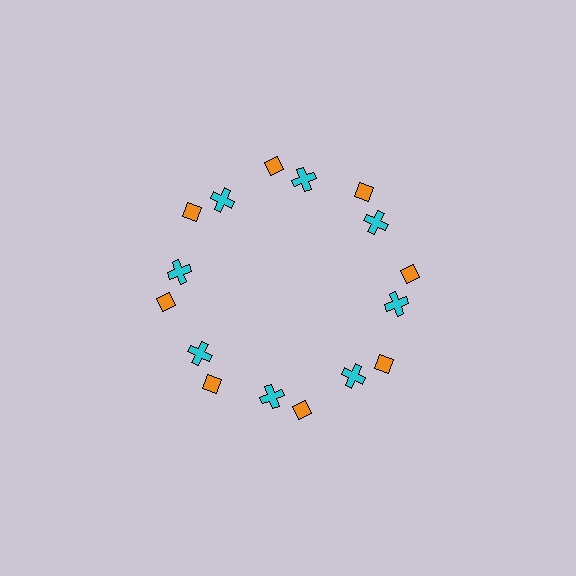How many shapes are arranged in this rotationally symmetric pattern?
There are 16 shapes, arranged in 8 groups of 2.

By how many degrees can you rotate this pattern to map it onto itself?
The pattern maps onto itself every 45 degrees of rotation.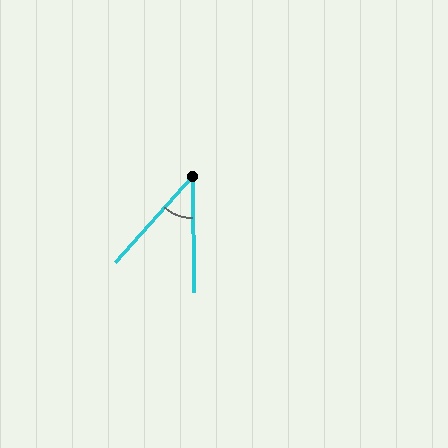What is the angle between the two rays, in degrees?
Approximately 43 degrees.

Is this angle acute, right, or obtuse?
It is acute.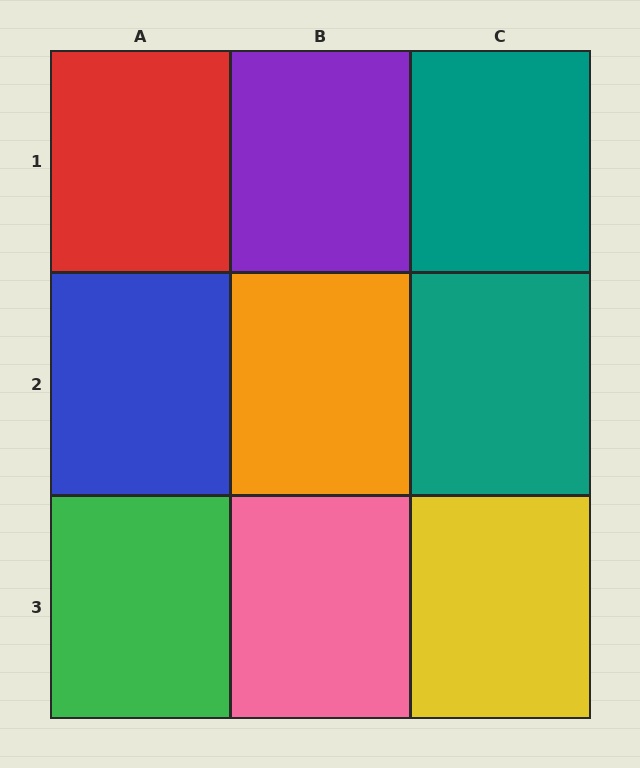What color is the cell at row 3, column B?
Pink.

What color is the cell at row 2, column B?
Orange.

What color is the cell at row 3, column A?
Green.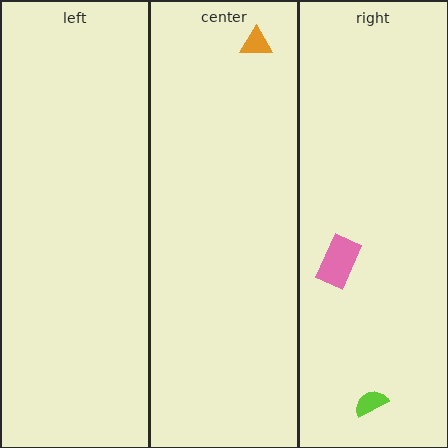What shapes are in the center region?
The orange triangle.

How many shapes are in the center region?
1.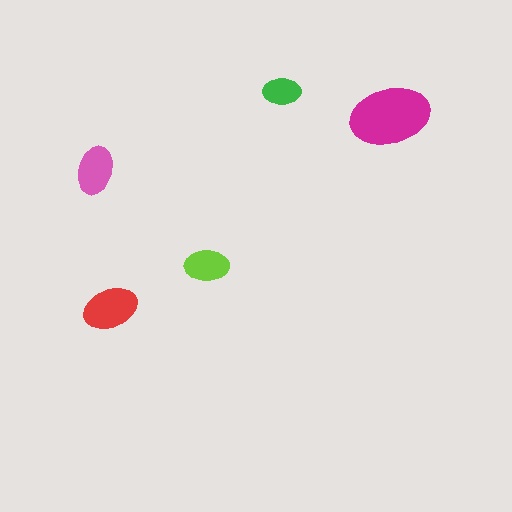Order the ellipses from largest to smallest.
the magenta one, the red one, the pink one, the lime one, the green one.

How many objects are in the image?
There are 5 objects in the image.